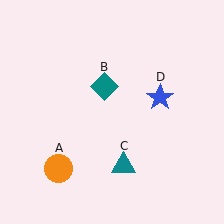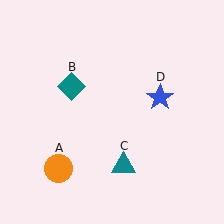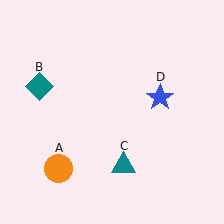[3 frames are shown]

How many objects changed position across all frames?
1 object changed position: teal diamond (object B).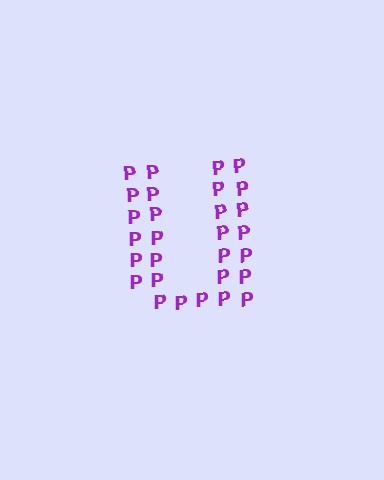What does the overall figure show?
The overall figure shows the letter U.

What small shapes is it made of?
It is made of small letter P's.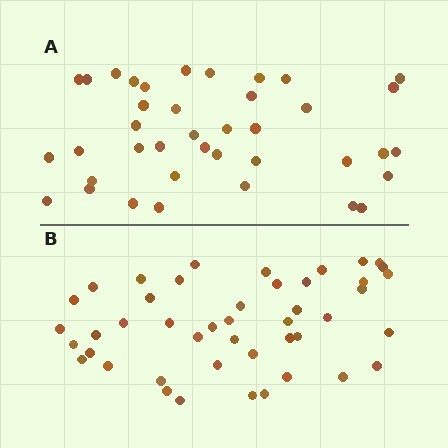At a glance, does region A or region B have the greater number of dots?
Region B (the bottom region) has more dots.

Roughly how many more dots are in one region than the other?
Region B has about 6 more dots than region A.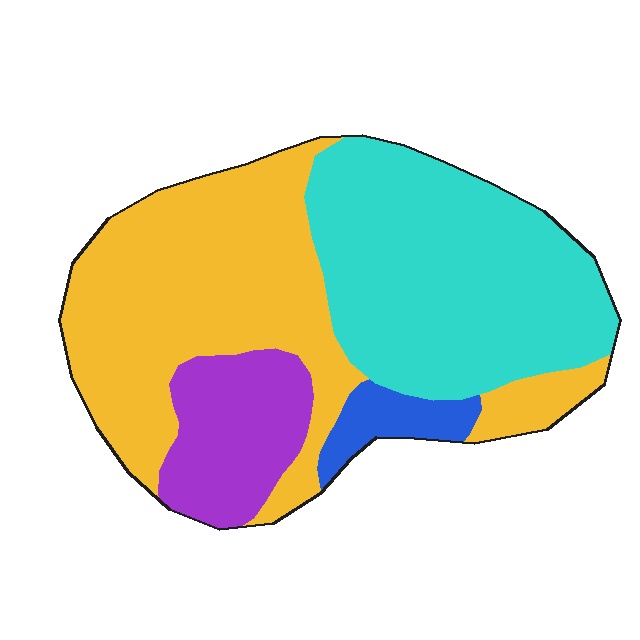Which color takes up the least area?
Blue, at roughly 5%.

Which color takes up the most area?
Yellow, at roughly 45%.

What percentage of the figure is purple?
Purple covers 14% of the figure.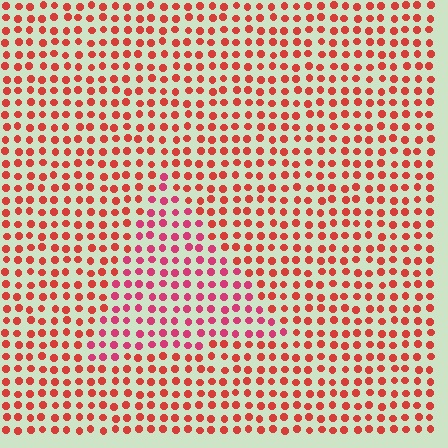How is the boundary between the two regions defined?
The boundary is defined purely by a slight shift in hue (about 25 degrees). Spacing, size, and orientation are identical on both sides.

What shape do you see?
I see a triangle.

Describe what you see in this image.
The image is filled with small red elements in a uniform arrangement. A triangle-shaped region is visible where the elements are tinted to a slightly different hue, forming a subtle color boundary.